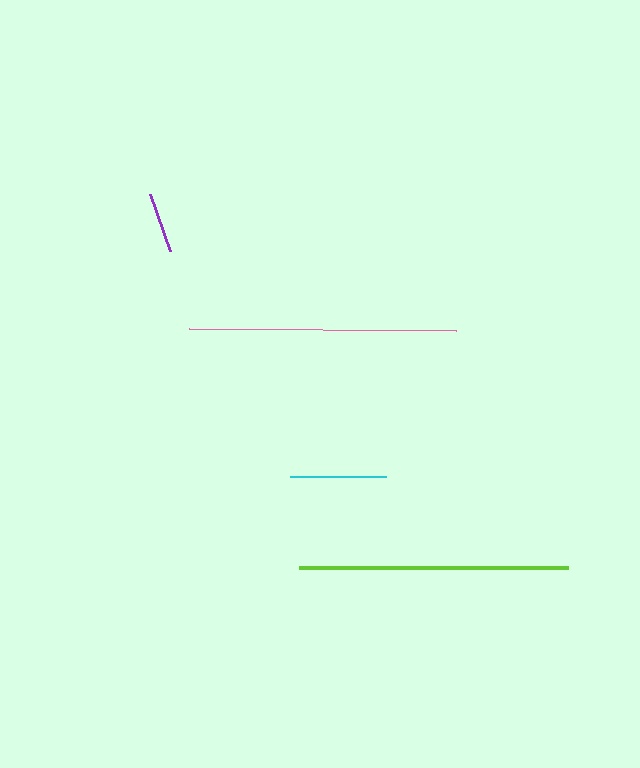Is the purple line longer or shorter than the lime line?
The lime line is longer than the purple line.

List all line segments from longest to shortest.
From longest to shortest: lime, pink, cyan, purple.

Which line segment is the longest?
The lime line is the longest at approximately 269 pixels.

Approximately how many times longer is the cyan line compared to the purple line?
The cyan line is approximately 1.6 times the length of the purple line.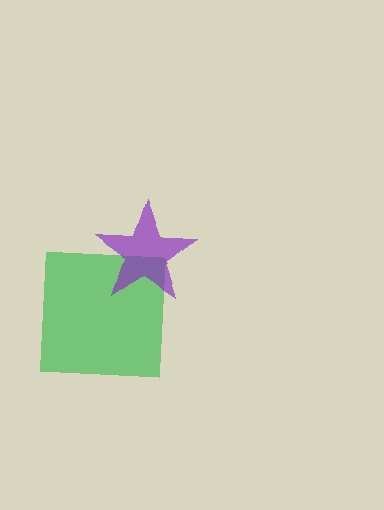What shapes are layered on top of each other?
The layered shapes are: a green square, a purple star.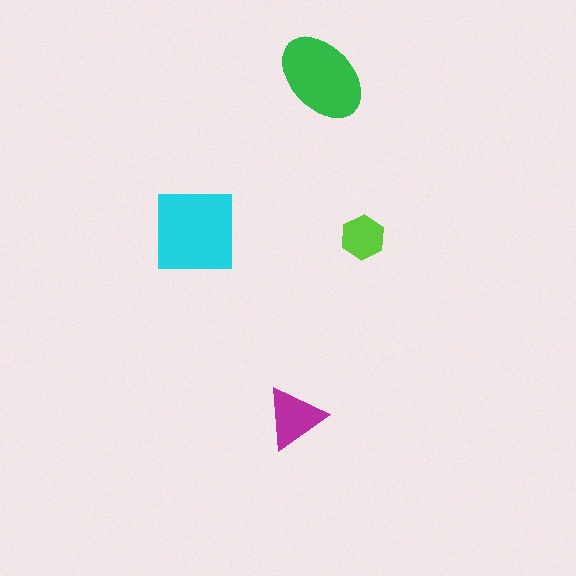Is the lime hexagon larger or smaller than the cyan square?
Smaller.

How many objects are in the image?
There are 4 objects in the image.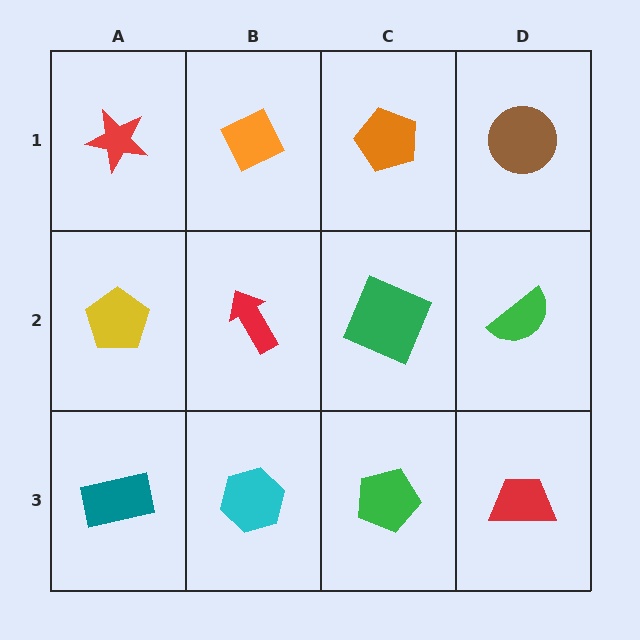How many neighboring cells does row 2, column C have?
4.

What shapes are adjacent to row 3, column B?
A red arrow (row 2, column B), a teal rectangle (row 3, column A), a green pentagon (row 3, column C).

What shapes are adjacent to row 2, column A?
A red star (row 1, column A), a teal rectangle (row 3, column A), a red arrow (row 2, column B).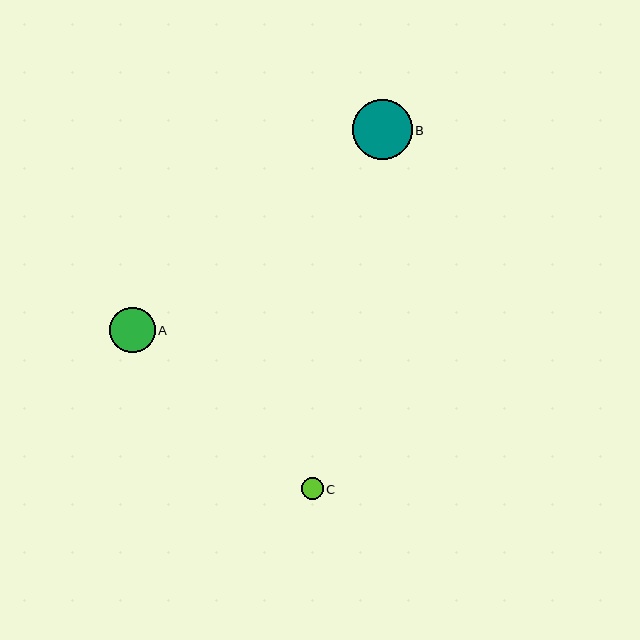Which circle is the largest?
Circle B is the largest with a size of approximately 60 pixels.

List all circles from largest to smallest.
From largest to smallest: B, A, C.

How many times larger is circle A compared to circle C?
Circle A is approximately 2.1 times the size of circle C.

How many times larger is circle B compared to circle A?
Circle B is approximately 1.3 times the size of circle A.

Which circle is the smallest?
Circle C is the smallest with a size of approximately 22 pixels.